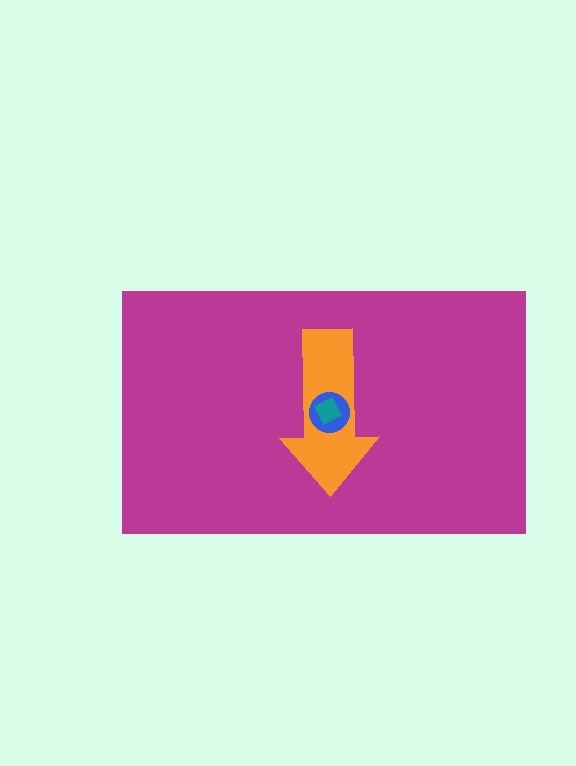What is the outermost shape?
The magenta rectangle.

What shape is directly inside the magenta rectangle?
The orange arrow.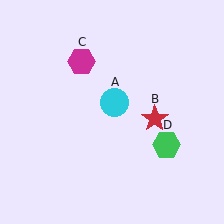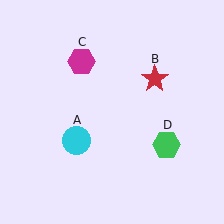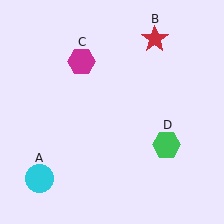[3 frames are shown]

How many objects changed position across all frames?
2 objects changed position: cyan circle (object A), red star (object B).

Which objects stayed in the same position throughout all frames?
Magenta hexagon (object C) and green hexagon (object D) remained stationary.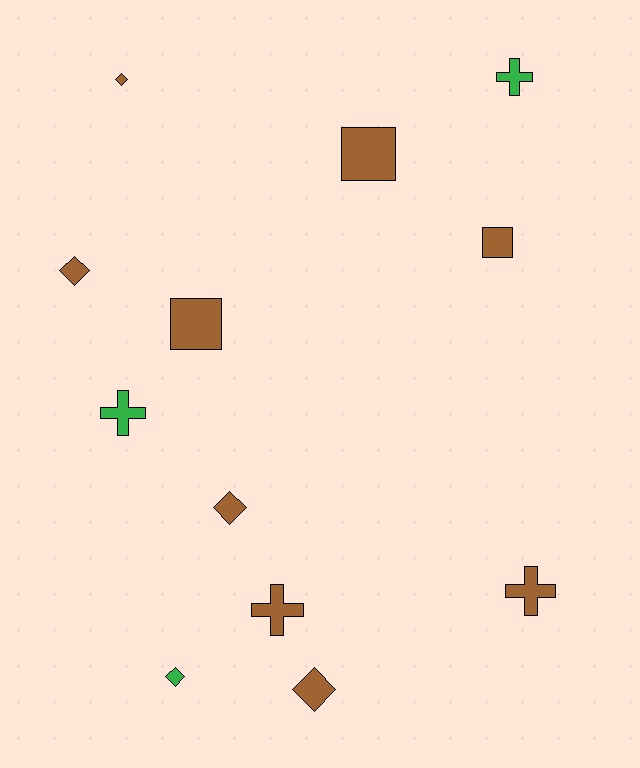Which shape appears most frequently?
Diamond, with 5 objects.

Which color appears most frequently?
Brown, with 9 objects.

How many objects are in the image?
There are 12 objects.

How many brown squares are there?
There are 3 brown squares.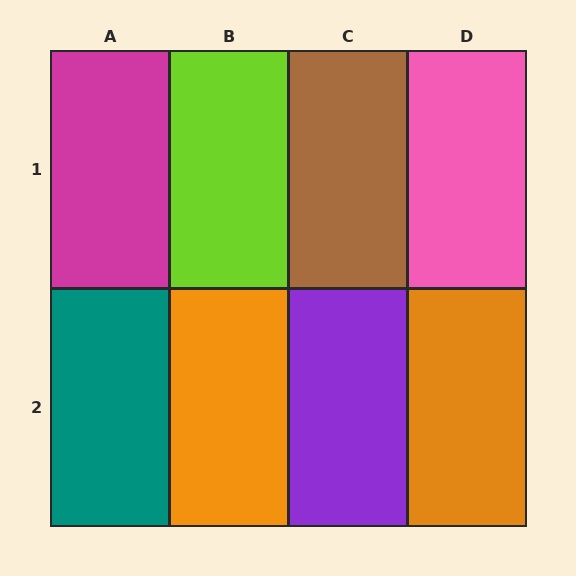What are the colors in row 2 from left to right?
Teal, orange, purple, orange.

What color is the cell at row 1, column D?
Pink.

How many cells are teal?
1 cell is teal.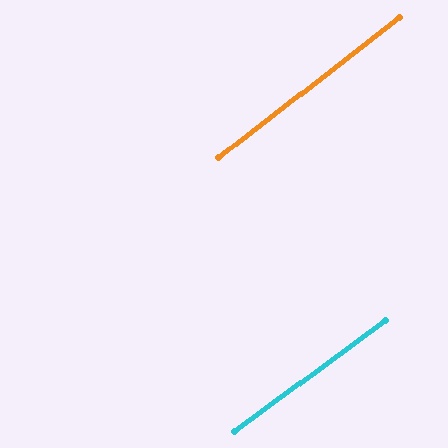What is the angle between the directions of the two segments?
Approximately 2 degrees.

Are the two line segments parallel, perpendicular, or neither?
Parallel — their directions differ by only 1.5°.